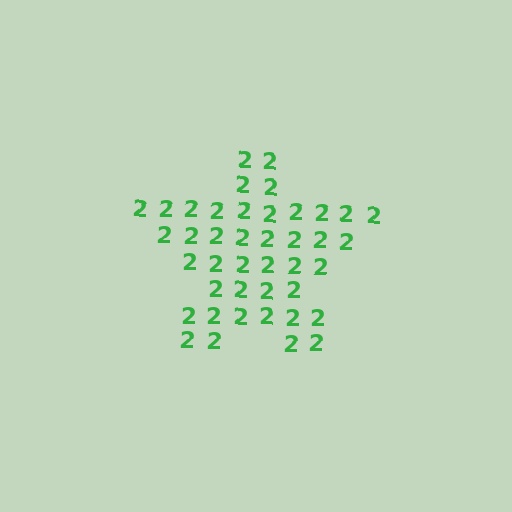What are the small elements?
The small elements are digit 2's.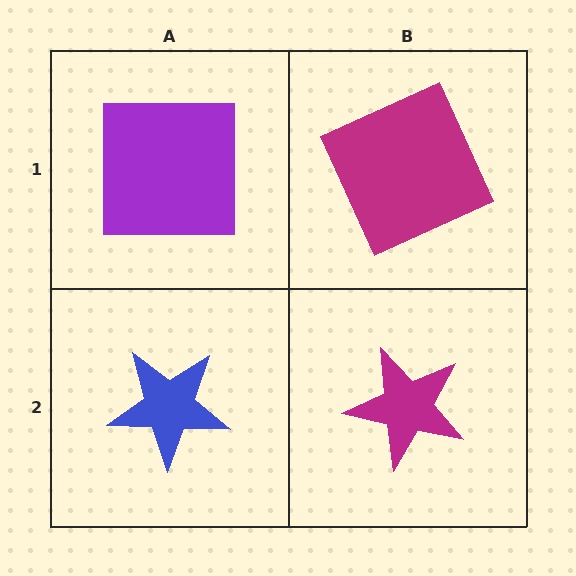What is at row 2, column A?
A blue star.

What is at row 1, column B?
A magenta square.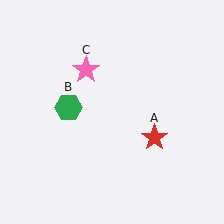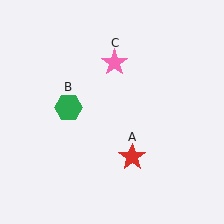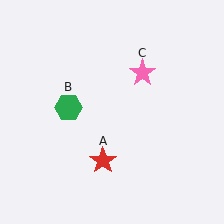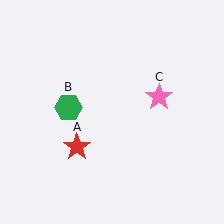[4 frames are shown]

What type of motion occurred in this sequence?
The red star (object A), pink star (object C) rotated clockwise around the center of the scene.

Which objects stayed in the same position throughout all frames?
Green hexagon (object B) remained stationary.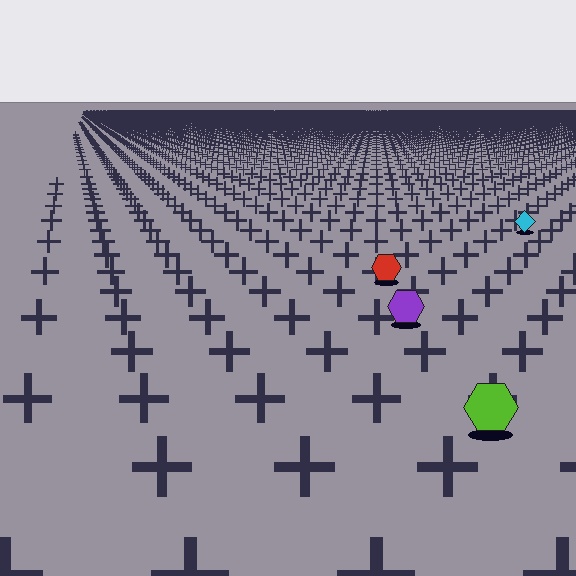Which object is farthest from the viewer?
The cyan diamond is farthest from the viewer. It appears smaller and the ground texture around it is denser.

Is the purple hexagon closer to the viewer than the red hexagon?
Yes. The purple hexagon is closer — you can tell from the texture gradient: the ground texture is coarser near it.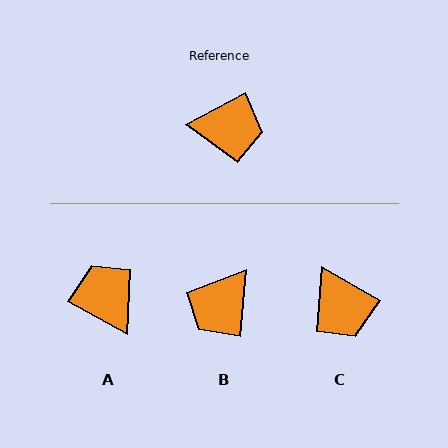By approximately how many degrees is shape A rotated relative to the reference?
Approximately 124 degrees counter-clockwise.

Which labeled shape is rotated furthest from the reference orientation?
A, about 124 degrees away.